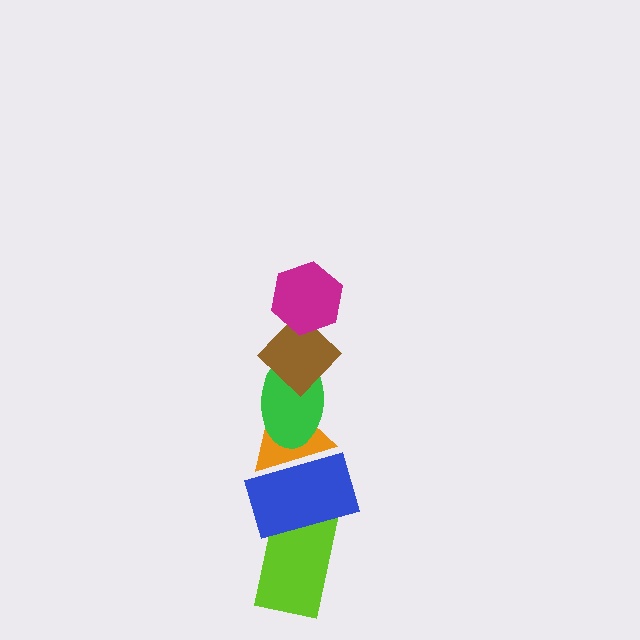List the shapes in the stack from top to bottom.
From top to bottom: the magenta hexagon, the brown diamond, the green ellipse, the orange triangle, the blue rectangle, the lime rectangle.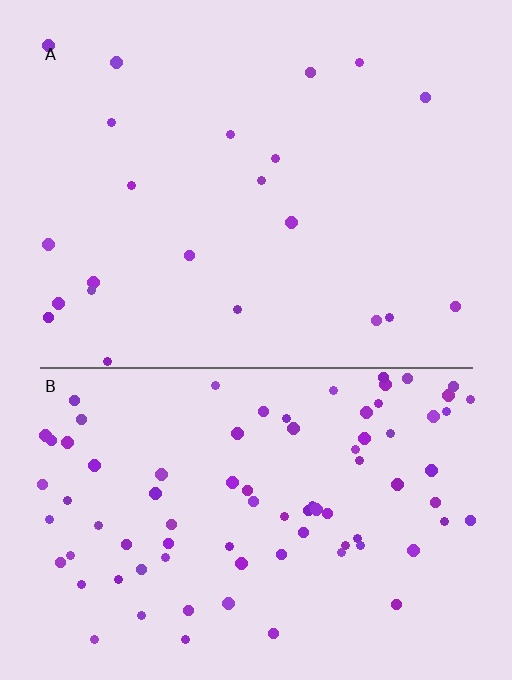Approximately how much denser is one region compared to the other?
Approximately 3.8× — region B over region A.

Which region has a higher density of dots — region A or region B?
B (the bottom).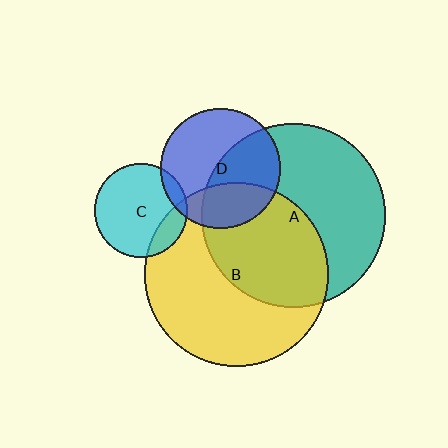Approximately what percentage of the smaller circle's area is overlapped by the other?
Approximately 15%.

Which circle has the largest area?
Circle A (teal).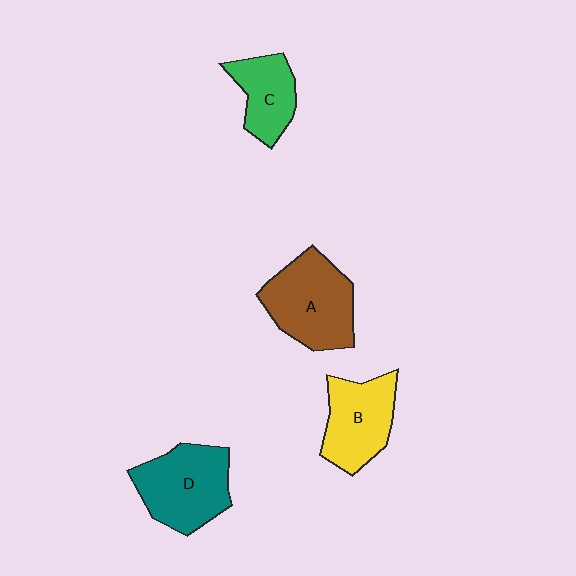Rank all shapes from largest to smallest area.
From largest to smallest: A (brown), D (teal), B (yellow), C (green).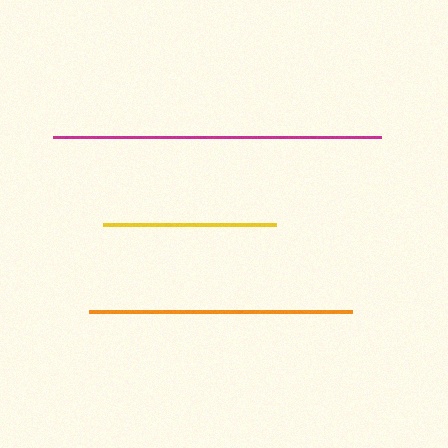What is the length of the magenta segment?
The magenta segment is approximately 328 pixels long.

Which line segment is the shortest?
The yellow line is the shortest at approximately 172 pixels.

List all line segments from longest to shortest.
From longest to shortest: magenta, orange, yellow.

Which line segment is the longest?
The magenta line is the longest at approximately 328 pixels.